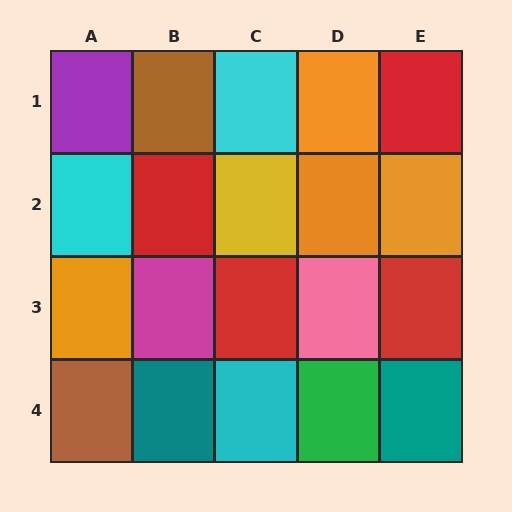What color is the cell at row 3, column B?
Magenta.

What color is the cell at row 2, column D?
Orange.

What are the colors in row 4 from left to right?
Brown, teal, cyan, green, teal.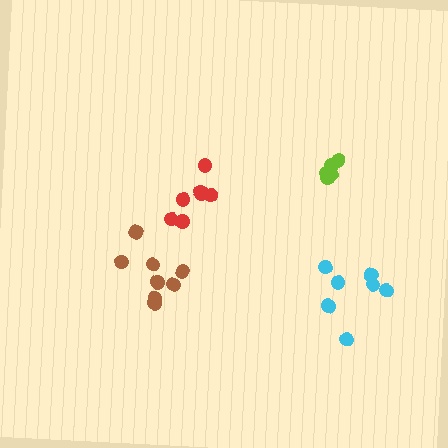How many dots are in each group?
Group 1: 7 dots, Group 2: 6 dots, Group 3: 8 dots, Group 4: 7 dots (28 total).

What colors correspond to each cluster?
The clusters are colored: red, lime, brown, cyan.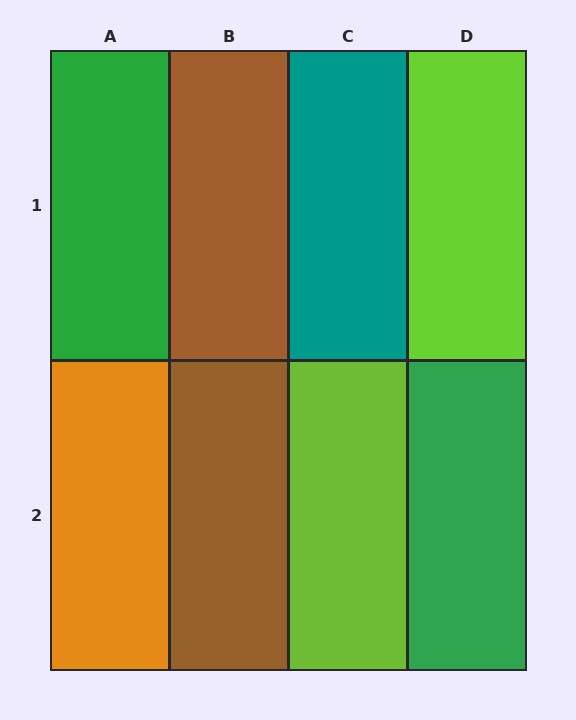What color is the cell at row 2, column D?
Green.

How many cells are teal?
1 cell is teal.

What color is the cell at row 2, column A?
Orange.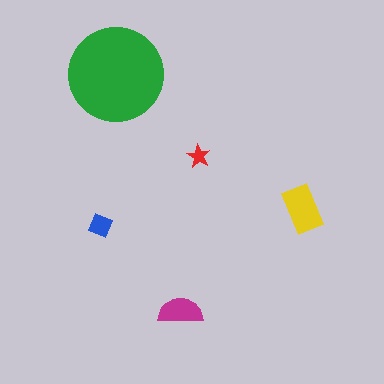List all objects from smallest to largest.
The red star, the blue diamond, the magenta semicircle, the yellow rectangle, the green circle.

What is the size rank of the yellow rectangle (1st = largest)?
2nd.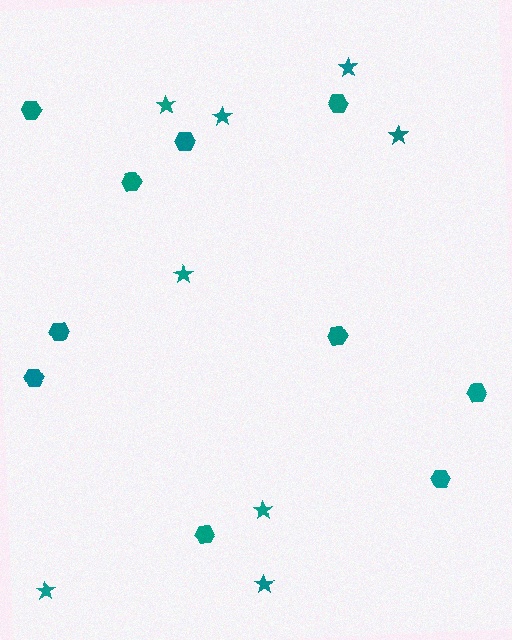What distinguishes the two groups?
There are 2 groups: one group of hexagons (10) and one group of stars (8).